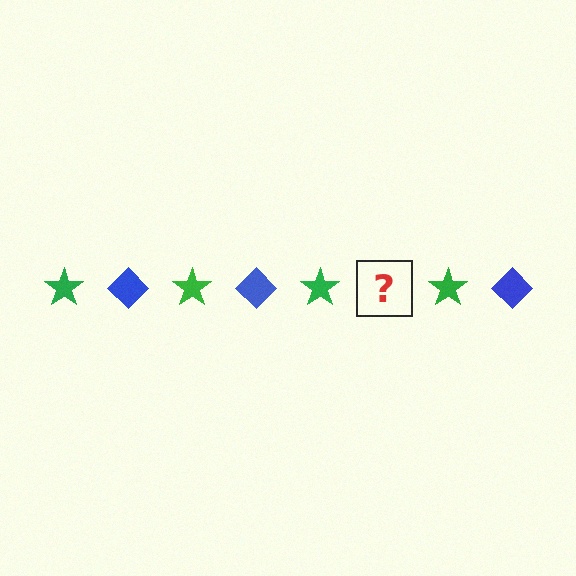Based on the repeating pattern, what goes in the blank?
The blank should be a blue diamond.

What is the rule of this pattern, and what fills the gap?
The rule is that the pattern alternates between green star and blue diamond. The gap should be filled with a blue diamond.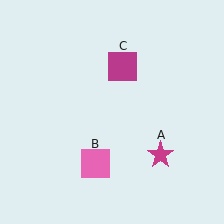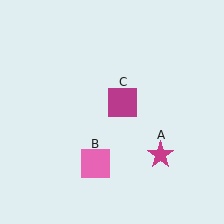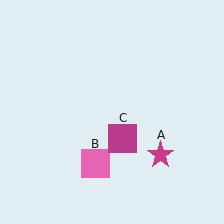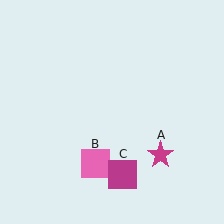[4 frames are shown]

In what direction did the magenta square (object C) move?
The magenta square (object C) moved down.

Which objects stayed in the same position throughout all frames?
Magenta star (object A) and pink square (object B) remained stationary.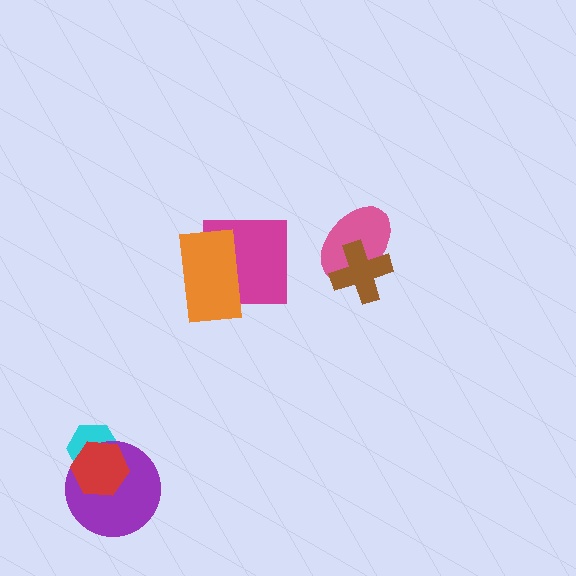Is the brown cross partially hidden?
No, no other shape covers it.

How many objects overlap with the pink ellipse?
1 object overlaps with the pink ellipse.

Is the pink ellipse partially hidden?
Yes, it is partially covered by another shape.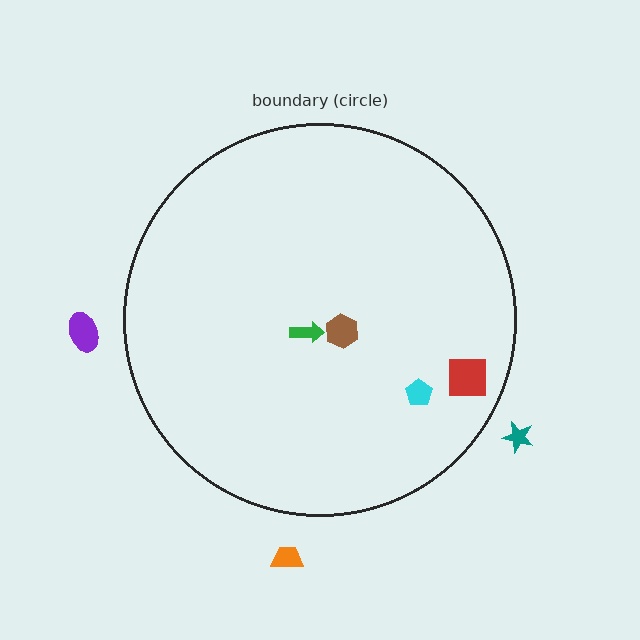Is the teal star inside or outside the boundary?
Outside.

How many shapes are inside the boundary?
4 inside, 3 outside.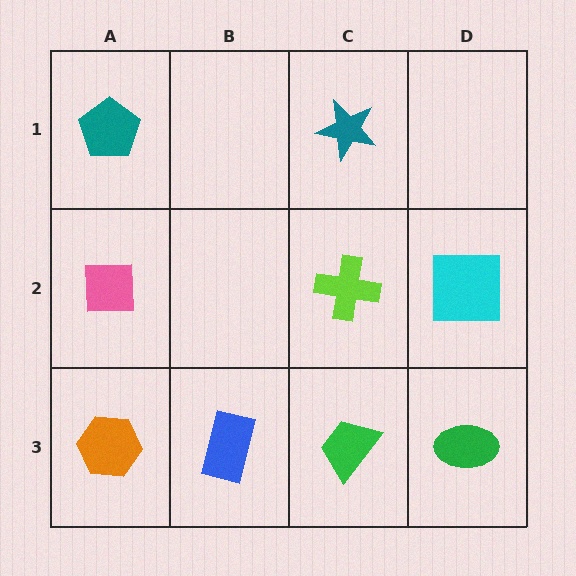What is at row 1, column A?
A teal pentagon.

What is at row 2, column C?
A lime cross.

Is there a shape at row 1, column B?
No, that cell is empty.